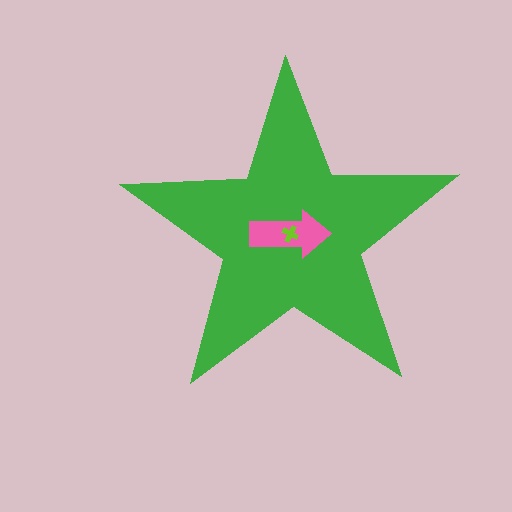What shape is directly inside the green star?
The pink arrow.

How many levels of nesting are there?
3.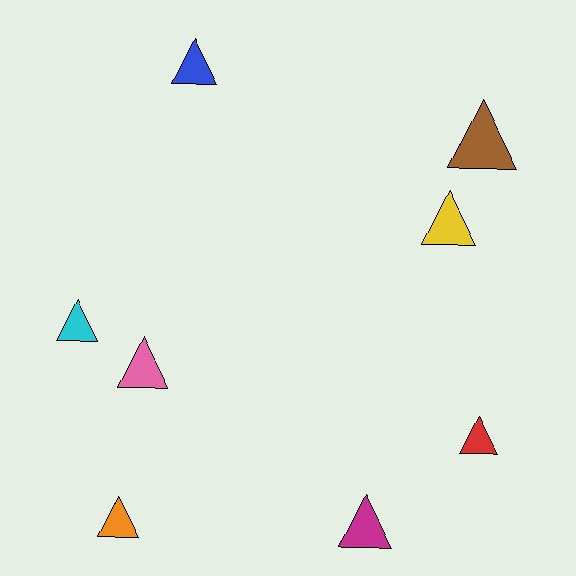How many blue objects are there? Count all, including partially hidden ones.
There is 1 blue object.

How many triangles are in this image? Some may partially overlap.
There are 8 triangles.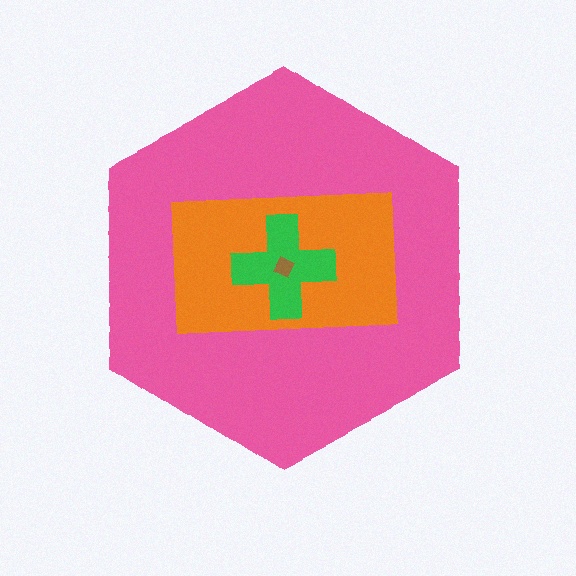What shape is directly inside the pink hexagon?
The orange rectangle.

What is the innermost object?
The brown square.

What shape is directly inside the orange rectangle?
The green cross.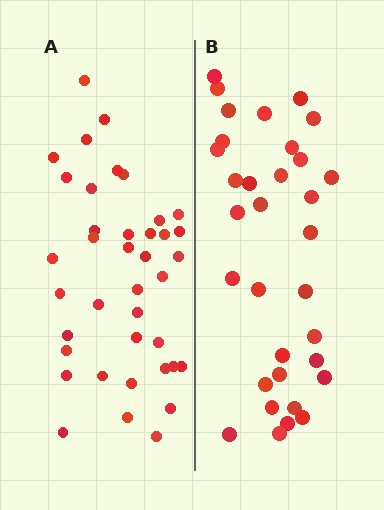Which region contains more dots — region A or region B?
Region A (the left region) has more dots.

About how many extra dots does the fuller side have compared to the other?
Region A has about 6 more dots than region B.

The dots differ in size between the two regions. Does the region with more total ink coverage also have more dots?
No. Region B has more total ink coverage because its dots are larger, but region A actually contains more individual dots. Total area can be misleading — the number of items is what matters here.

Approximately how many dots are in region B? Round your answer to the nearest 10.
About 30 dots. (The exact count is 33, which rounds to 30.)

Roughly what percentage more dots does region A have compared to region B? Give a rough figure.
About 20% more.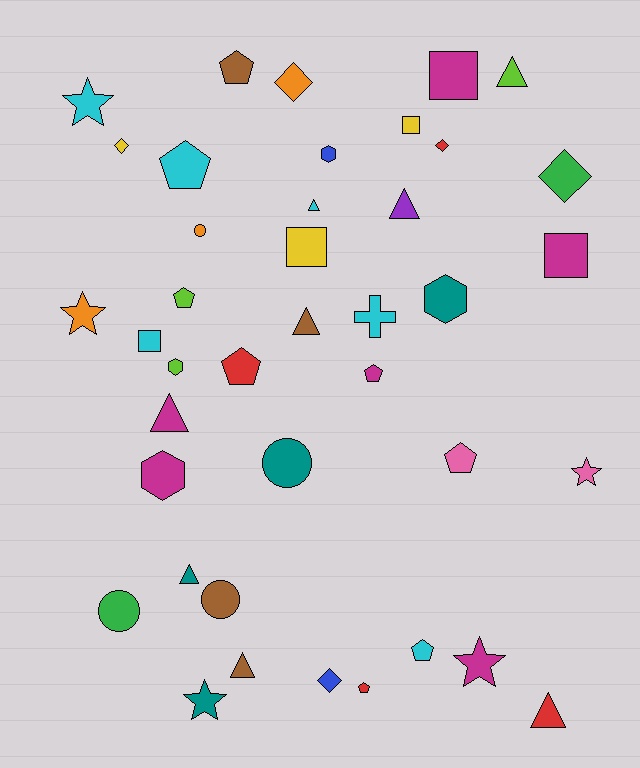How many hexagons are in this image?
There are 4 hexagons.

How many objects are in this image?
There are 40 objects.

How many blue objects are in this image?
There are 2 blue objects.